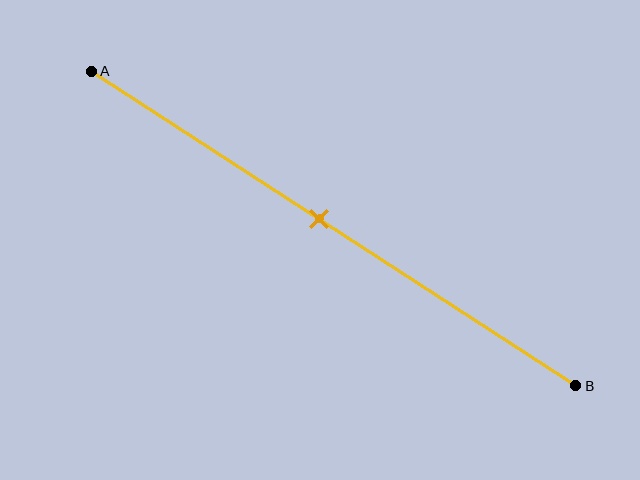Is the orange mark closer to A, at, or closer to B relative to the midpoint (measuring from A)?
The orange mark is closer to point A than the midpoint of segment AB.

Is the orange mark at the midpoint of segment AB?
No, the mark is at about 45% from A, not at the 50% midpoint.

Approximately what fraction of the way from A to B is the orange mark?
The orange mark is approximately 45% of the way from A to B.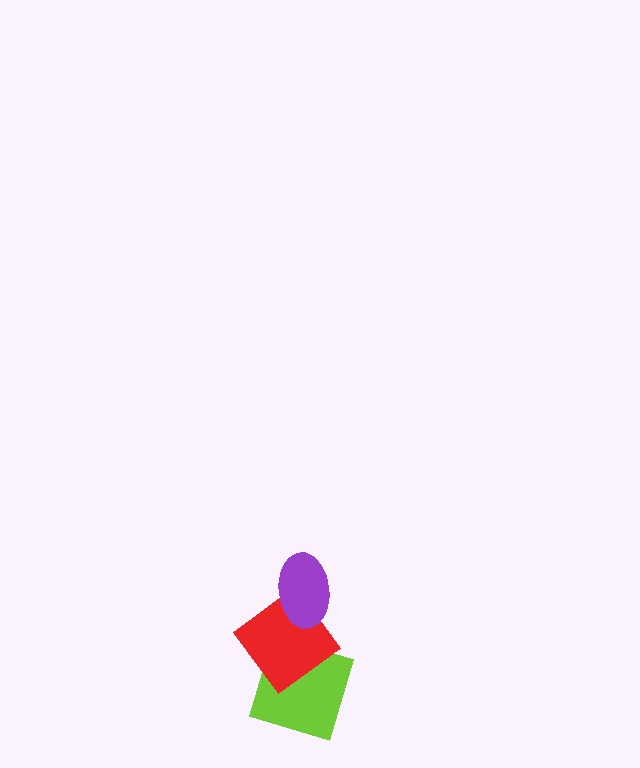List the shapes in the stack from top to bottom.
From top to bottom: the purple ellipse, the red diamond, the lime square.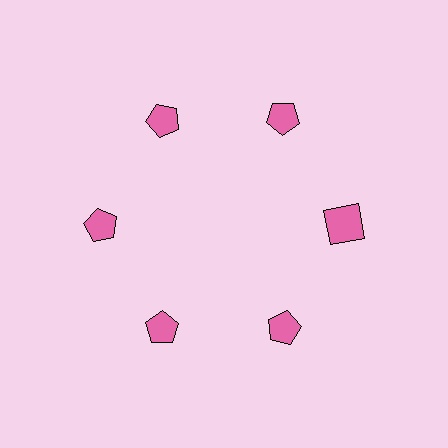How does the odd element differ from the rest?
It has a different shape: square instead of pentagon.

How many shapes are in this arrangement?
There are 6 shapes arranged in a ring pattern.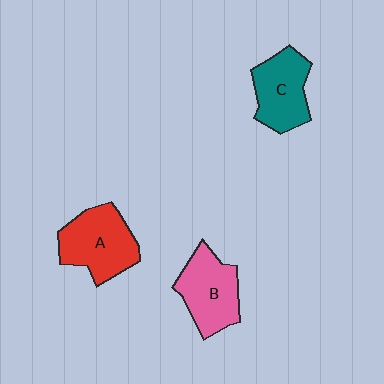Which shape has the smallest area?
Shape C (teal).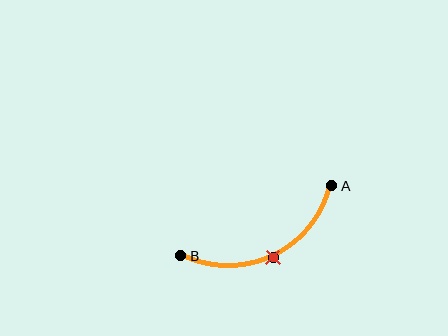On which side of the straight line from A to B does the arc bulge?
The arc bulges below the straight line connecting A and B.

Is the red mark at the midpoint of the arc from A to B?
Yes. The red mark lies on the arc at equal arc-length from both A and B — it is the arc midpoint.